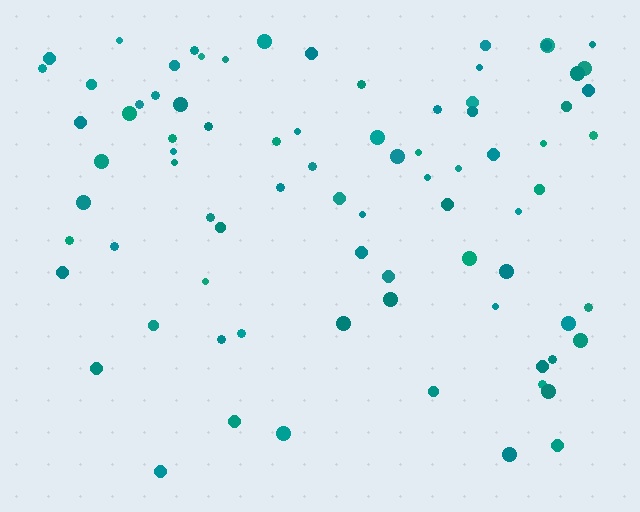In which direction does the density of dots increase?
From bottom to top, with the top side densest.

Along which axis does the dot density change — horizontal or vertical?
Vertical.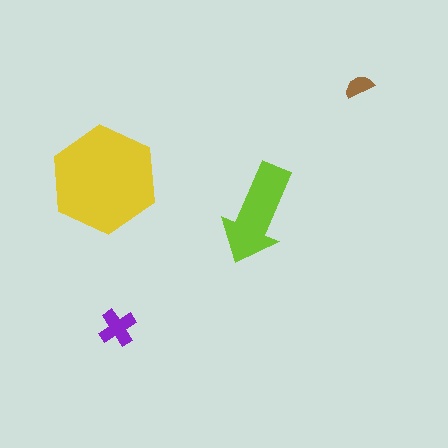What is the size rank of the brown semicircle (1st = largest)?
4th.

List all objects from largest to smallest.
The yellow hexagon, the lime arrow, the purple cross, the brown semicircle.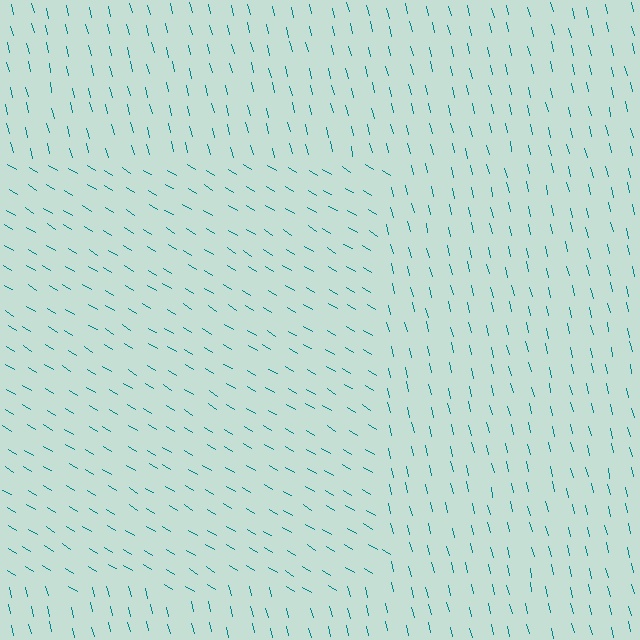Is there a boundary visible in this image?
Yes, there is a texture boundary formed by a change in line orientation.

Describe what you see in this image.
The image is filled with small teal line segments. A rectangle region in the image has lines oriented differently from the surrounding lines, creating a visible texture boundary.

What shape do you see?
I see a rectangle.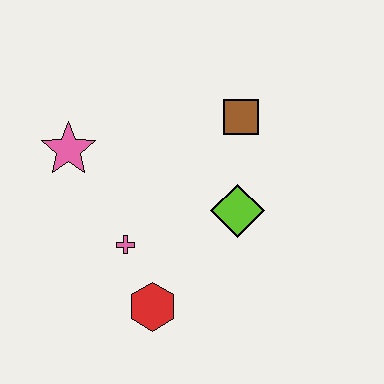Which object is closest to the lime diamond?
The brown square is closest to the lime diamond.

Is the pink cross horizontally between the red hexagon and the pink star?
Yes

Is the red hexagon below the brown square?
Yes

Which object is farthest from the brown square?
The red hexagon is farthest from the brown square.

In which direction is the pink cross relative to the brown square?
The pink cross is below the brown square.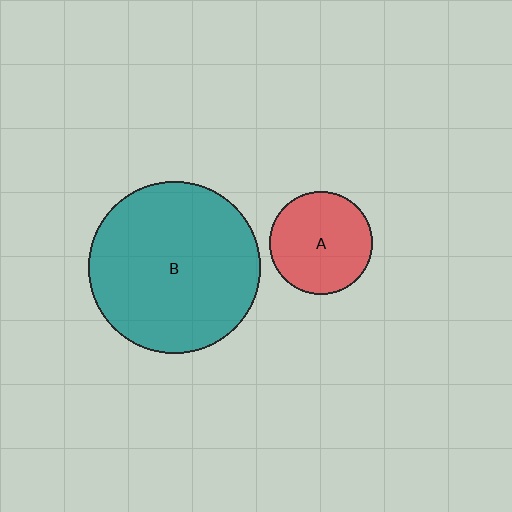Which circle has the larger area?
Circle B (teal).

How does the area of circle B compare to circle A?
Approximately 2.8 times.